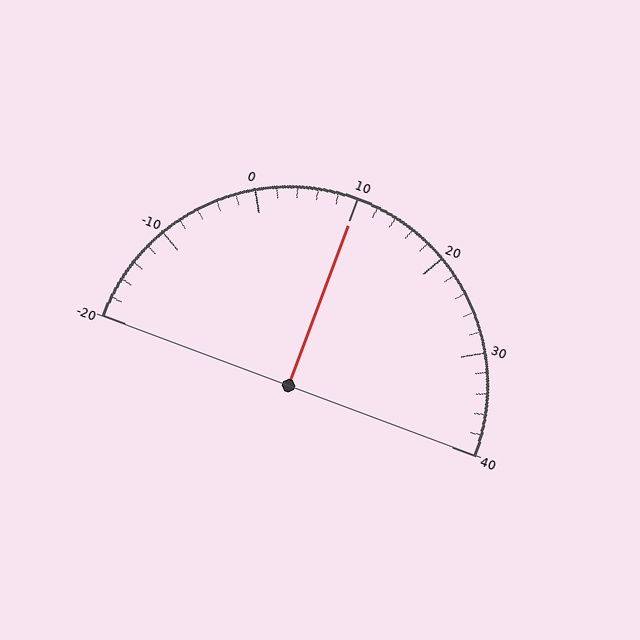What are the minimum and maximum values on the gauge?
The gauge ranges from -20 to 40.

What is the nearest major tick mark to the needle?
The nearest major tick mark is 10.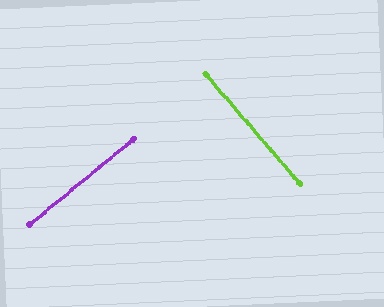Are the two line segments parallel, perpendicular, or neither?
Perpendicular — they meet at approximately 89°.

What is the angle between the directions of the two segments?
Approximately 89 degrees.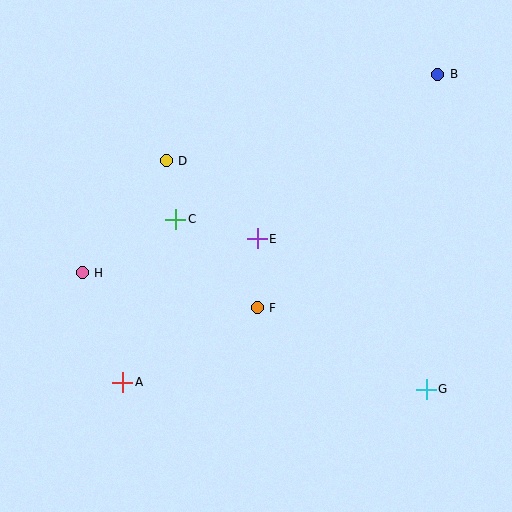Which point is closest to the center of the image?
Point E at (257, 239) is closest to the center.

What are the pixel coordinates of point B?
Point B is at (438, 74).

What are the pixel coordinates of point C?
Point C is at (176, 219).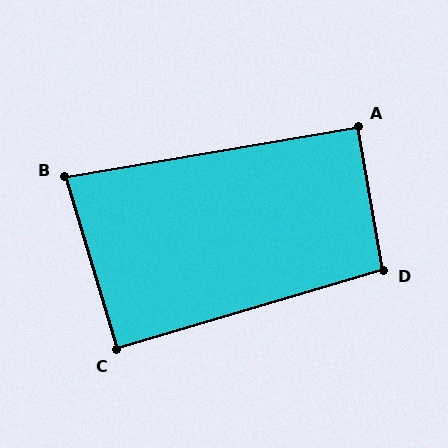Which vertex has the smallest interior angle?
B, at approximately 83 degrees.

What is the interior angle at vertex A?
Approximately 90 degrees (approximately right).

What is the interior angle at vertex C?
Approximately 90 degrees (approximately right).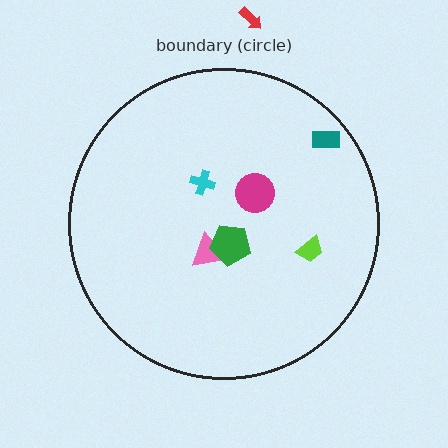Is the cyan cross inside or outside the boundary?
Inside.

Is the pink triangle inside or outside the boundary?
Inside.